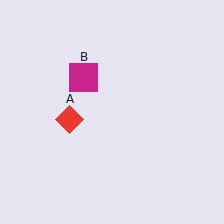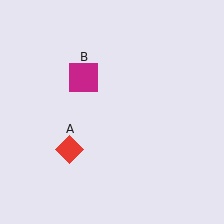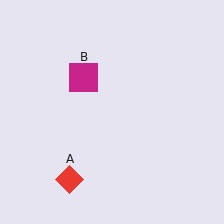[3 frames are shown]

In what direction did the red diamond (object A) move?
The red diamond (object A) moved down.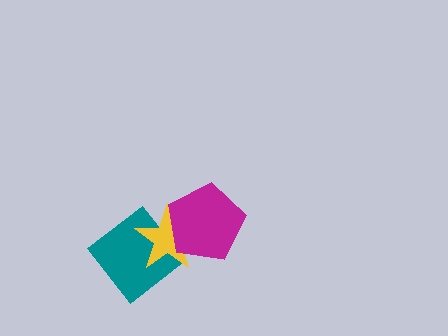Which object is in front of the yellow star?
The magenta pentagon is in front of the yellow star.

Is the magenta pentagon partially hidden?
No, no other shape covers it.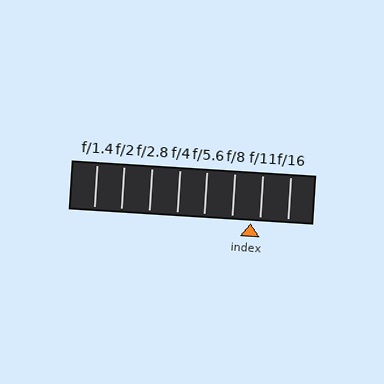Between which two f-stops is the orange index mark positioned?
The index mark is between f/8 and f/11.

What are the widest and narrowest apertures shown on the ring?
The widest aperture shown is f/1.4 and the narrowest is f/16.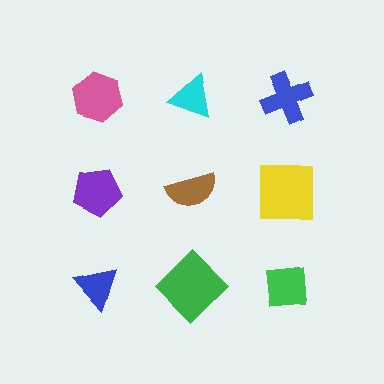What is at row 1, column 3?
A blue cross.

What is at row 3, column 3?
A green square.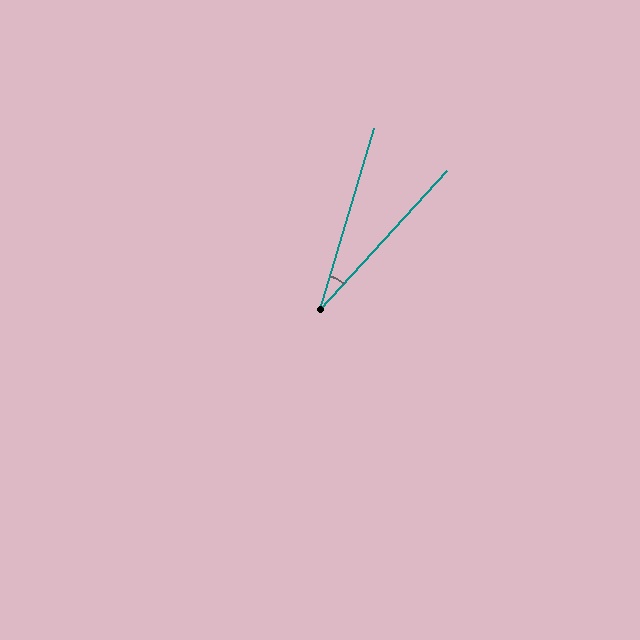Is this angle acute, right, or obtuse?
It is acute.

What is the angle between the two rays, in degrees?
Approximately 26 degrees.